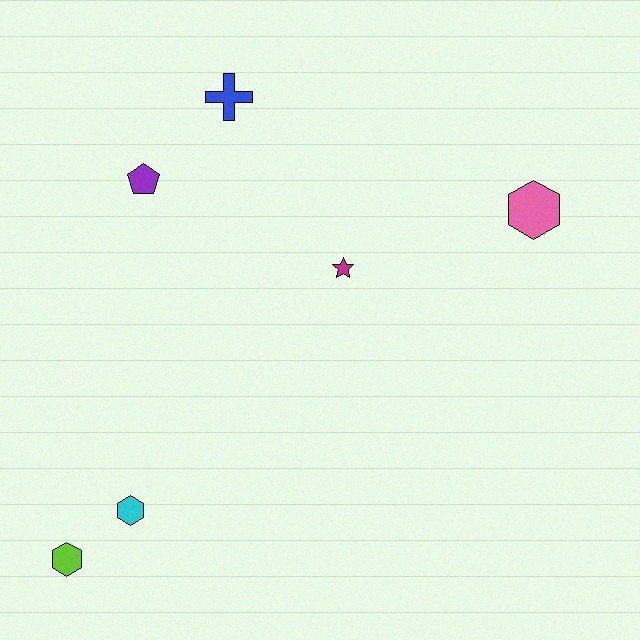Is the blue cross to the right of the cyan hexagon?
Yes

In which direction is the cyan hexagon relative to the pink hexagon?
The cyan hexagon is to the left of the pink hexagon.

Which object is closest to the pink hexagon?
The magenta star is closest to the pink hexagon.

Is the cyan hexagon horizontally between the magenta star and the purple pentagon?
No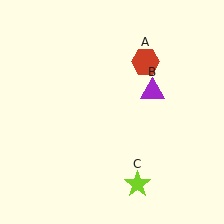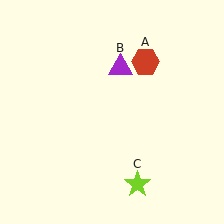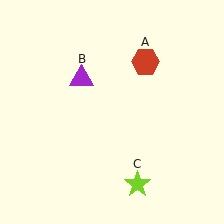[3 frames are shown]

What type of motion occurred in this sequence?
The purple triangle (object B) rotated counterclockwise around the center of the scene.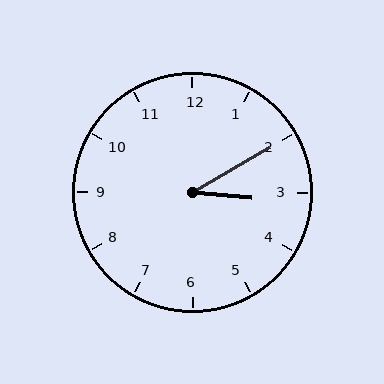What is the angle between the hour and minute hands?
Approximately 35 degrees.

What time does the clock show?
3:10.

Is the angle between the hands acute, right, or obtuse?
It is acute.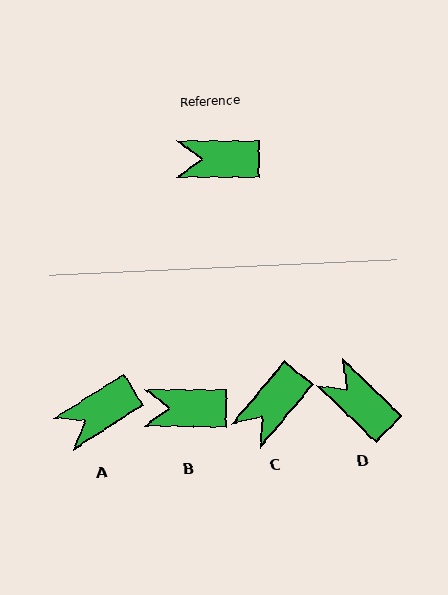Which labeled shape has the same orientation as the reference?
B.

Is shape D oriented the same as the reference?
No, it is off by about 43 degrees.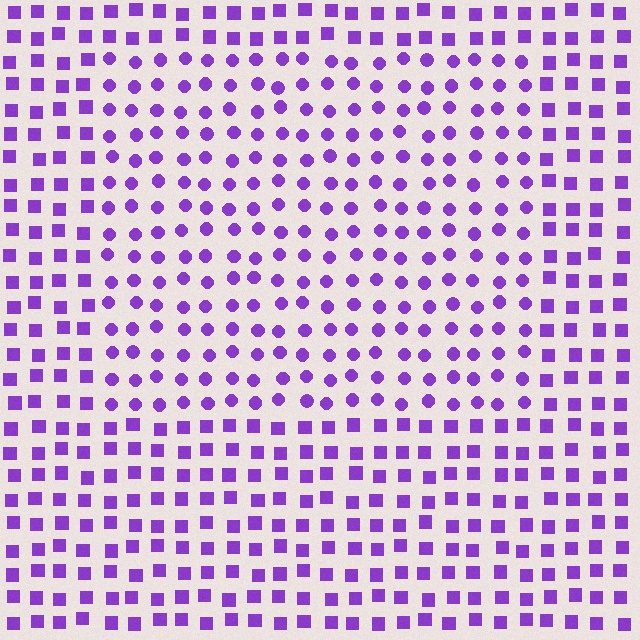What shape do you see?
I see a rectangle.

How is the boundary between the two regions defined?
The boundary is defined by a change in element shape: circles inside vs. squares outside. All elements share the same color and spacing.